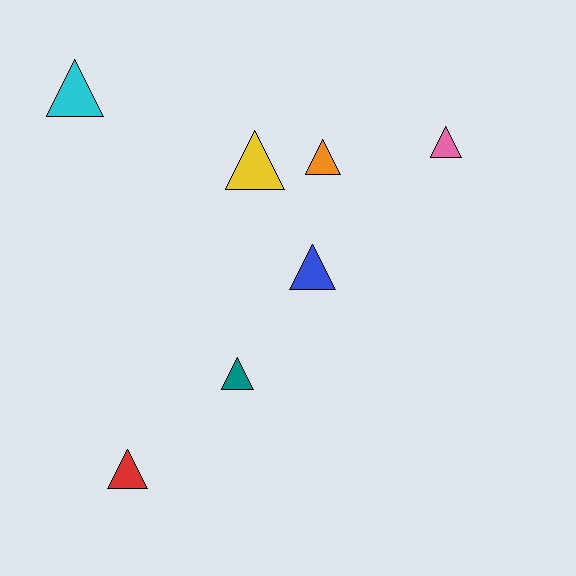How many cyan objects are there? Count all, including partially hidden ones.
There is 1 cyan object.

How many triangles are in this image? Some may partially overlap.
There are 7 triangles.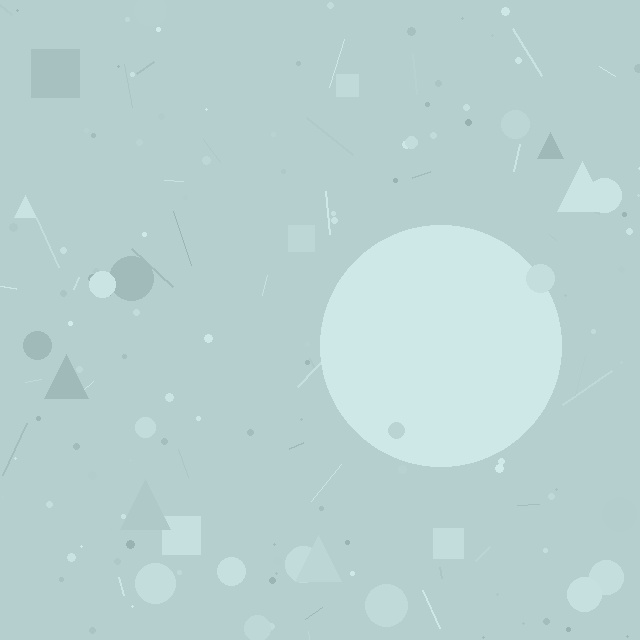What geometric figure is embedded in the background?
A circle is embedded in the background.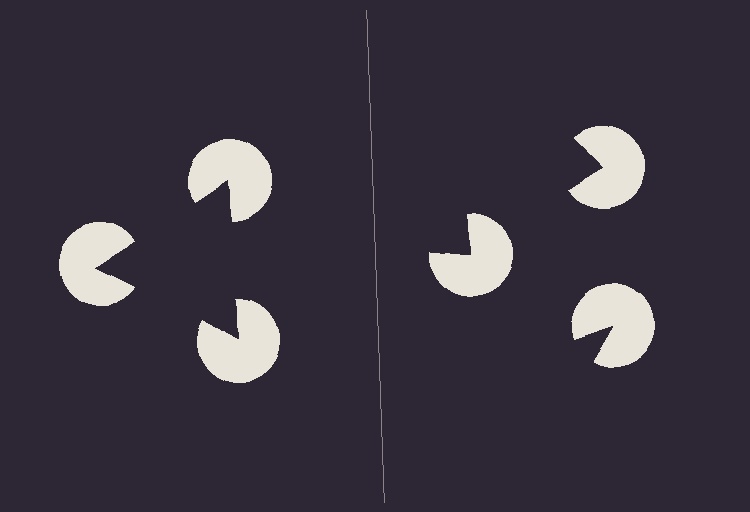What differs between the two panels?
The pac-man discs are positioned identically on both sides; only the wedge orientations differ. On the left they align to a triangle; on the right they are misaligned.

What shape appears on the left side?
An illusory triangle.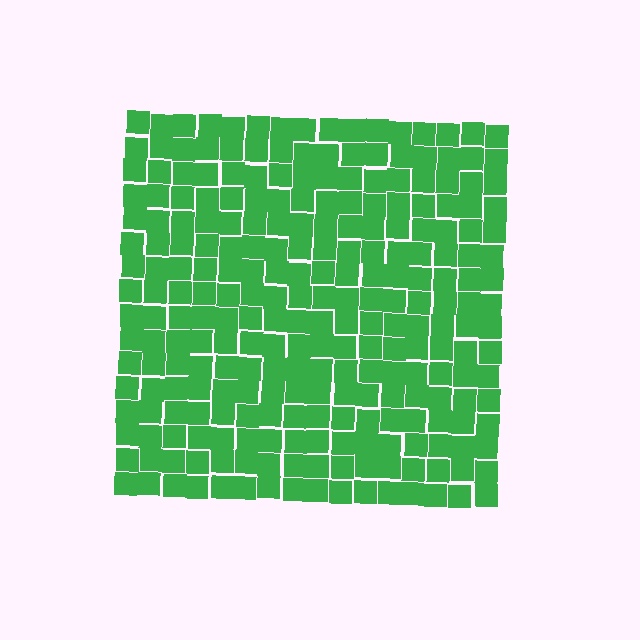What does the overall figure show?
The overall figure shows a square.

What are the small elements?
The small elements are squares.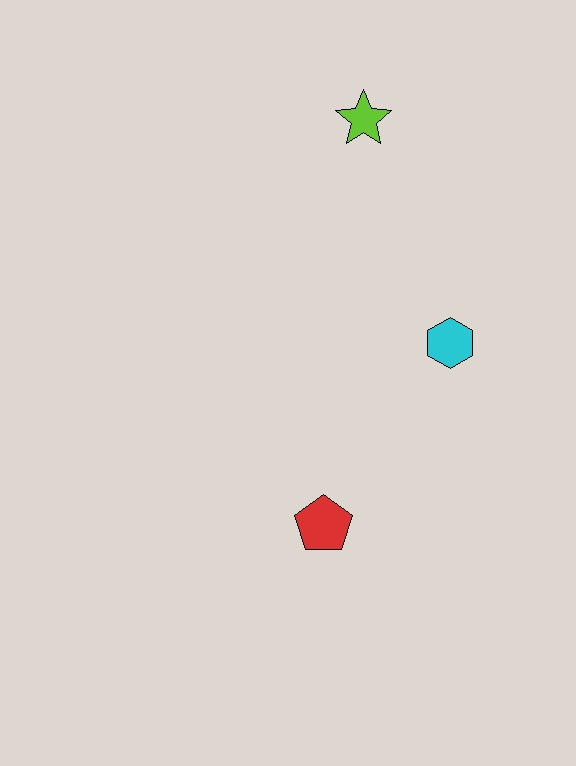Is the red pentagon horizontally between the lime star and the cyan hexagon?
No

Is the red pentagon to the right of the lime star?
No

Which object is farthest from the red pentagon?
The lime star is farthest from the red pentagon.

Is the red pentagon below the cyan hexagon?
Yes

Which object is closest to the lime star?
The cyan hexagon is closest to the lime star.